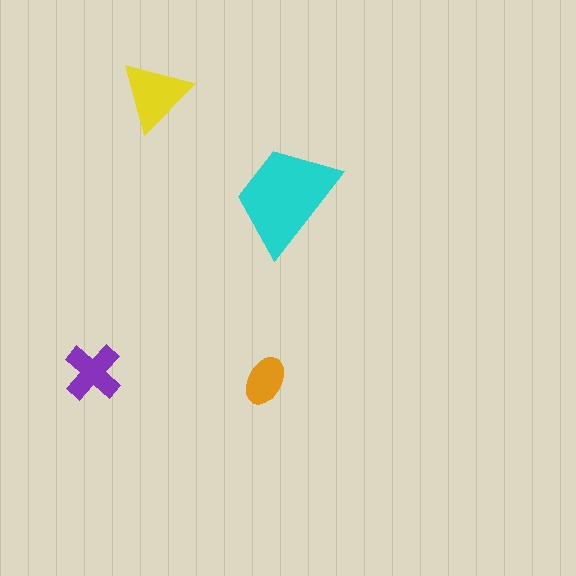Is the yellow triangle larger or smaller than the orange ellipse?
Larger.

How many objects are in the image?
There are 4 objects in the image.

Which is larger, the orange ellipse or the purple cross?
The purple cross.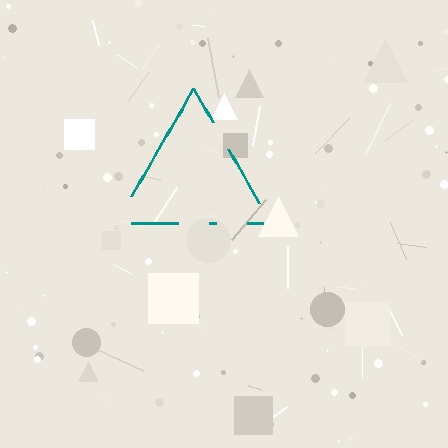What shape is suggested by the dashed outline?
The dashed outline suggests a triangle.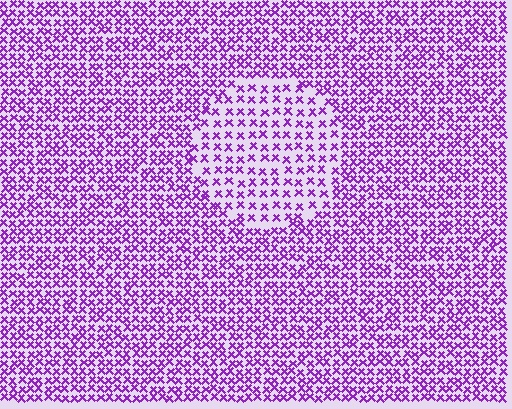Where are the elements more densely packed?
The elements are more densely packed outside the circle boundary.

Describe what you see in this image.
The image contains small purple elements arranged at two different densities. A circle-shaped region is visible where the elements are less densely packed than the surrounding area.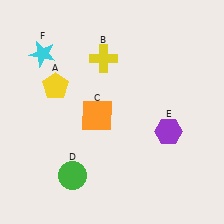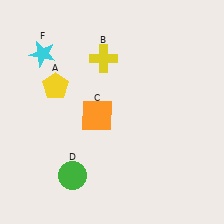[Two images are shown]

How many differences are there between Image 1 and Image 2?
There is 1 difference between the two images.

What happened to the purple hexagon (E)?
The purple hexagon (E) was removed in Image 2. It was in the bottom-right area of Image 1.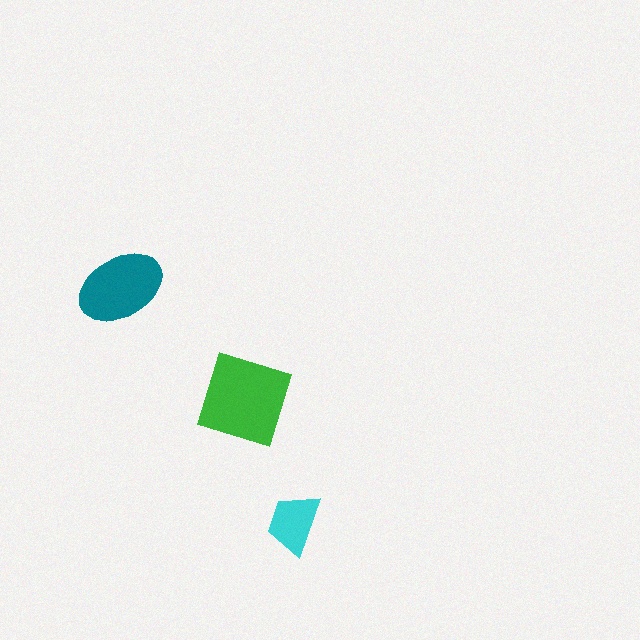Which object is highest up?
The teal ellipse is topmost.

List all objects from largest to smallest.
The green square, the teal ellipse, the cyan trapezoid.